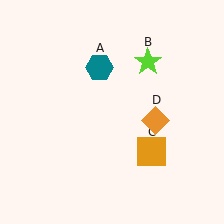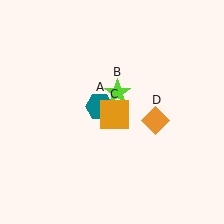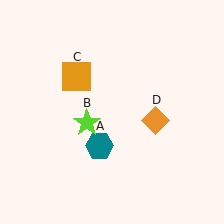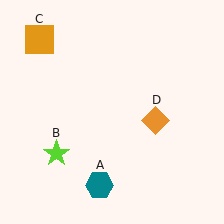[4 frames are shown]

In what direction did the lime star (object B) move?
The lime star (object B) moved down and to the left.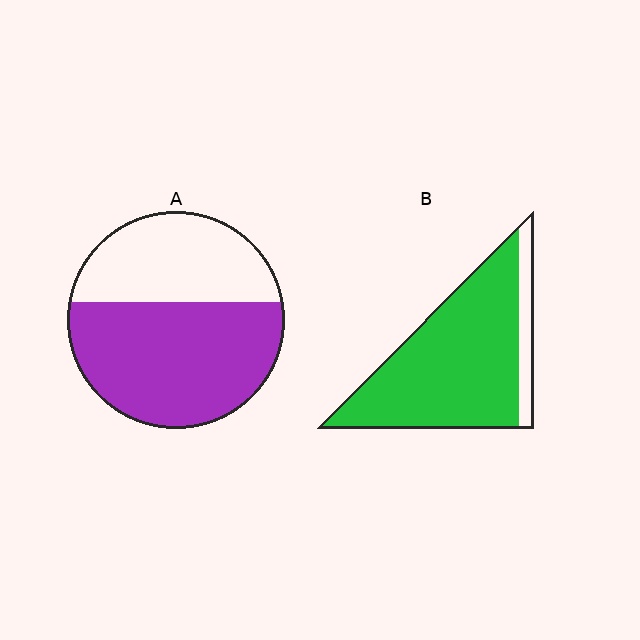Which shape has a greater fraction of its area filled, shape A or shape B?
Shape B.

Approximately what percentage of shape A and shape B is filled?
A is approximately 60% and B is approximately 85%.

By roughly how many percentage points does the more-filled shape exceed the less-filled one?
By roughly 25 percentage points (B over A).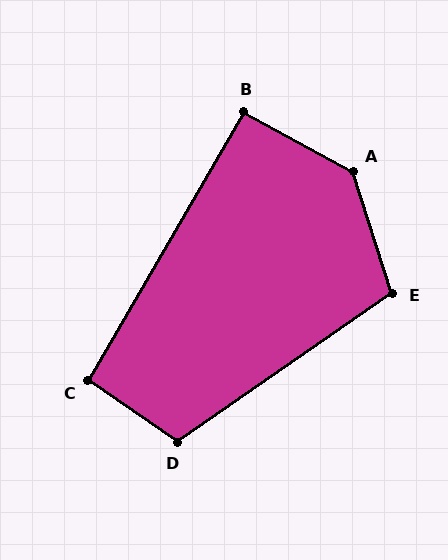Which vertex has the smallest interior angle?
B, at approximately 92 degrees.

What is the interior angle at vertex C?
Approximately 95 degrees (approximately right).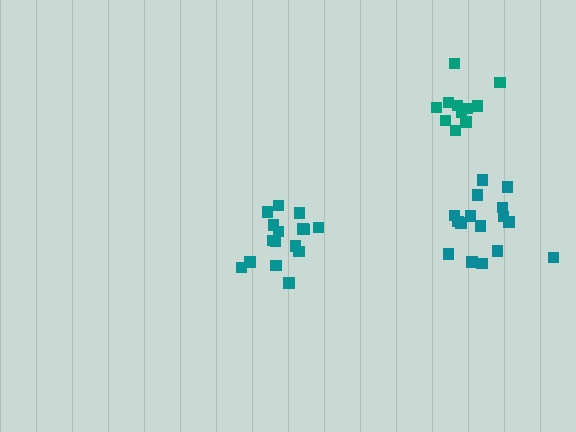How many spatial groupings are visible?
There are 3 spatial groupings.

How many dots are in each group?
Group 1: 16 dots, Group 2: 16 dots, Group 3: 11 dots (43 total).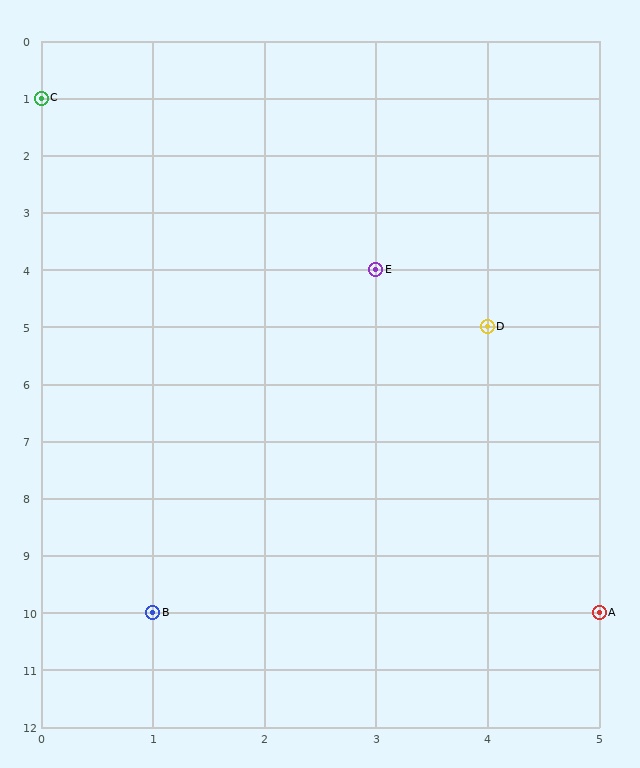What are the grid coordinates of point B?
Point B is at grid coordinates (1, 10).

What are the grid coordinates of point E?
Point E is at grid coordinates (3, 4).